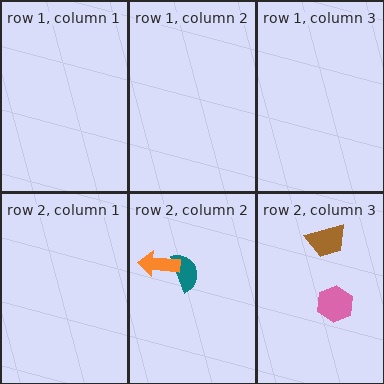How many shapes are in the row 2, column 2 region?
2.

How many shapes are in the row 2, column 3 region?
2.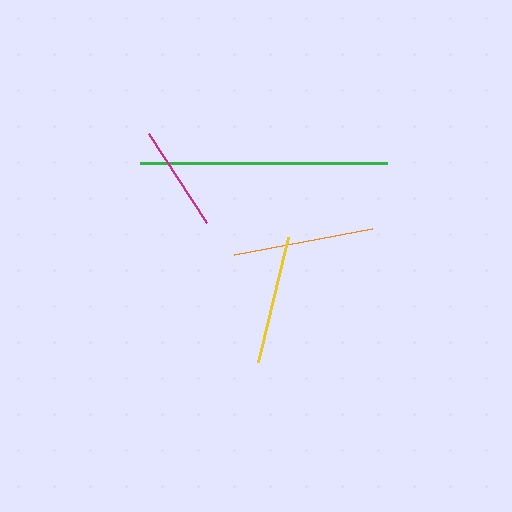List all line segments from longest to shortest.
From longest to shortest: green, orange, yellow, magenta.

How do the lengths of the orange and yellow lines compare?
The orange and yellow lines are approximately the same length.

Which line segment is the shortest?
The magenta line is the shortest at approximately 107 pixels.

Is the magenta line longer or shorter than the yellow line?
The yellow line is longer than the magenta line.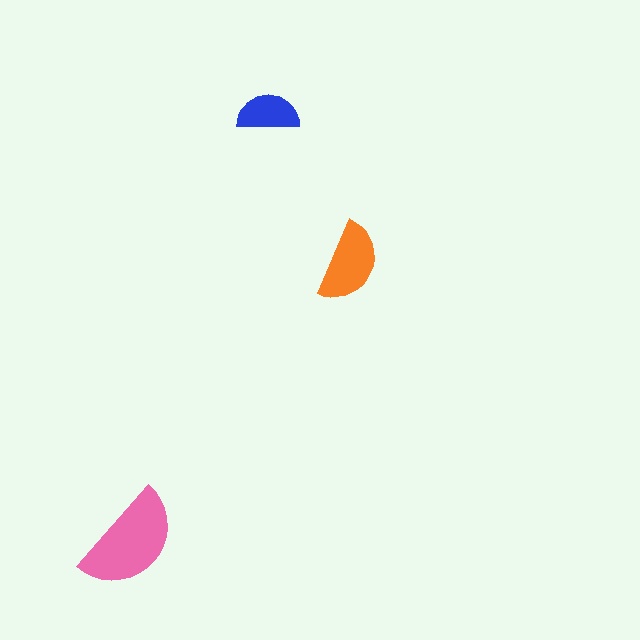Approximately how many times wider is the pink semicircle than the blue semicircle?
About 1.5 times wider.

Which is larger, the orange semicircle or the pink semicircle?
The pink one.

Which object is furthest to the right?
The orange semicircle is rightmost.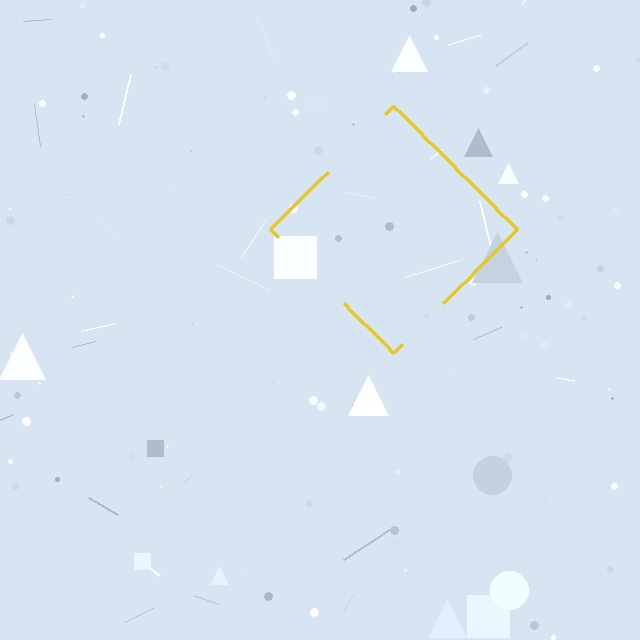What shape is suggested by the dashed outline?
The dashed outline suggests a diamond.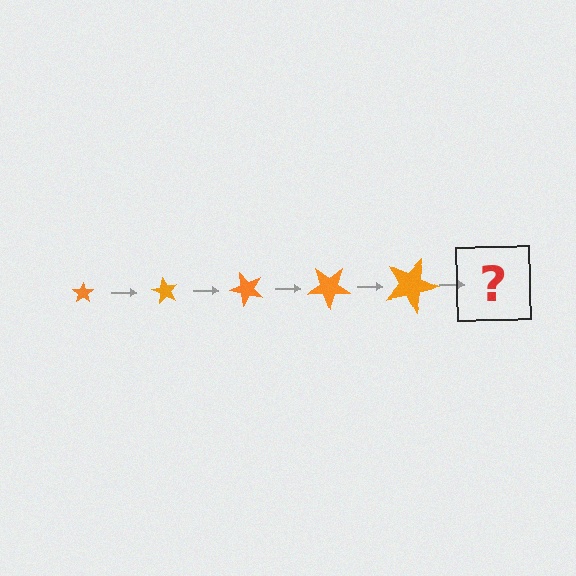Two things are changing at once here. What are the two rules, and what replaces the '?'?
The two rules are that the star grows larger each step and it rotates 60 degrees each step. The '?' should be a star, larger than the previous one and rotated 300 degrees from the start.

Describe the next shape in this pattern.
It should be a star, larger than the previous one and rotated 300 degrees from the start.